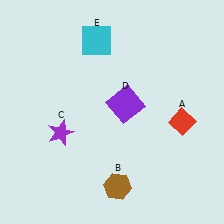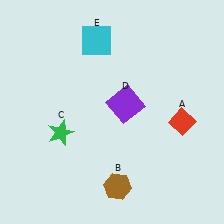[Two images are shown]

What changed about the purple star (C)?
In Image 1, C is purple. In Image 2, it changed to green.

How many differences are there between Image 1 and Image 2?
There is 1 difference between the two images.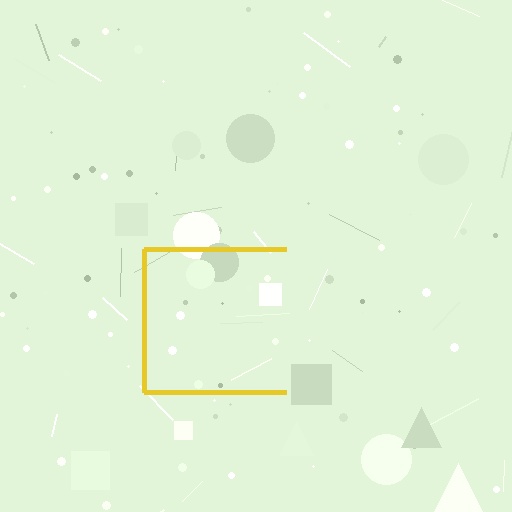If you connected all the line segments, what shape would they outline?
They would outline a square.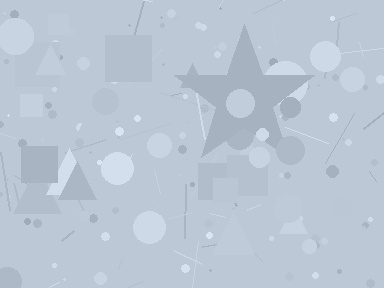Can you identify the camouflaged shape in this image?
The camouflaged shape is a star.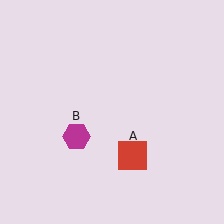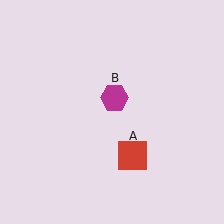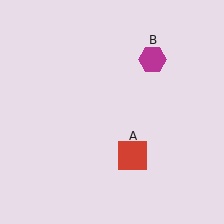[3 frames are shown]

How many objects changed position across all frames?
1 object changed position: magenta hexagon (object B).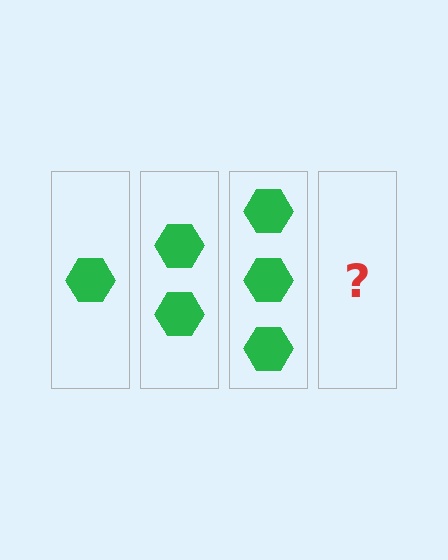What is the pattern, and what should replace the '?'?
The pattern is that each step adds one more hexagon. The '?' should be 4 hexagons.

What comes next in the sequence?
The next element should be 4 hexagons.